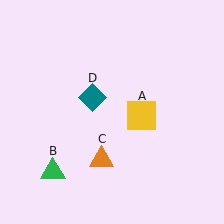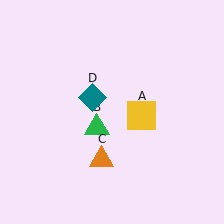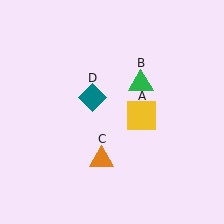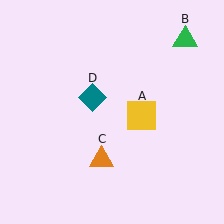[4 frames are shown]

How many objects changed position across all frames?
1 object changed position: green triangle (object B).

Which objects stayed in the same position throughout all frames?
Yellow square (object A) and orange triangle (object C) and teal diamond (object D) remained stationary.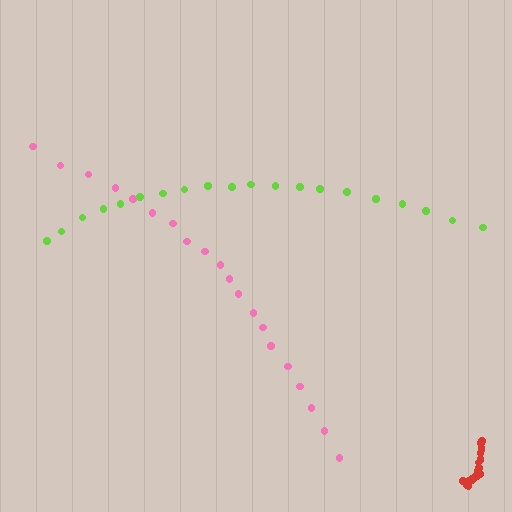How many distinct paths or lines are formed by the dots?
There are 3 distinct paths.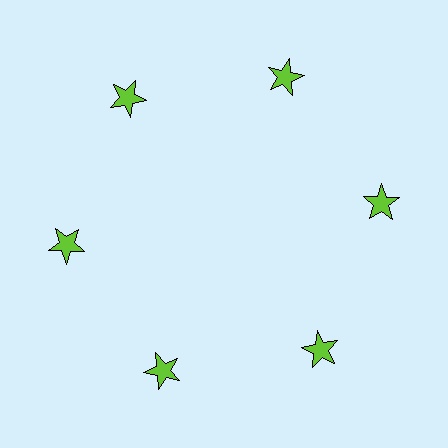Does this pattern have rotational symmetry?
Yes, this pattern has 6-fold rotational symmetry. It looks the same after rotating 60 degrees around the center.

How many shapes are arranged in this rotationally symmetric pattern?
There are 6 shapes, arranged in 6 groups of 1.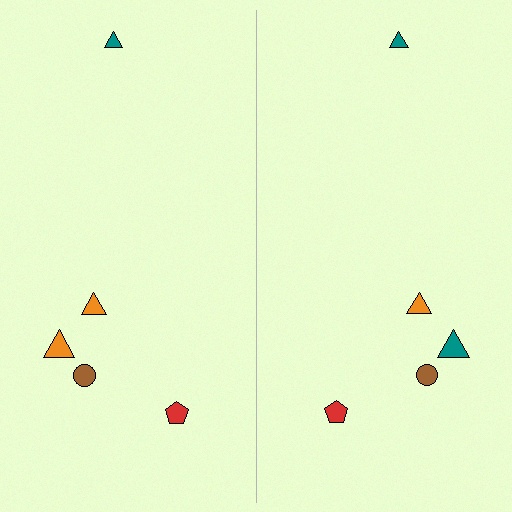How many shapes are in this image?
There are 10 shapes in this image.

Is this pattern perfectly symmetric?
No, the pattern is not perfectly symmetric. The teal triangle on the right side breaks the symmetry — its mirror counterpart is orange.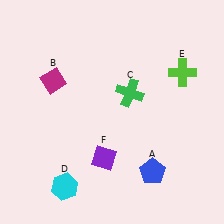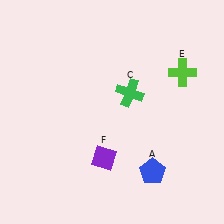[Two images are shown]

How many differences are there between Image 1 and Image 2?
There are 2 differences between the two images.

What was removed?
The magenta diamond (B), the cyan hexagon (D) were removed in Image 2.